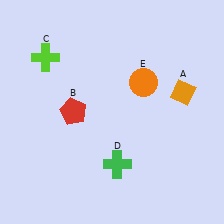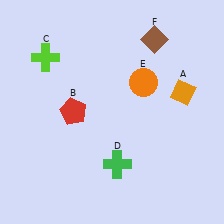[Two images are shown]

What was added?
A brown diamond (F) was added in Image 2.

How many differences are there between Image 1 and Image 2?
There is 1 difference between the two images.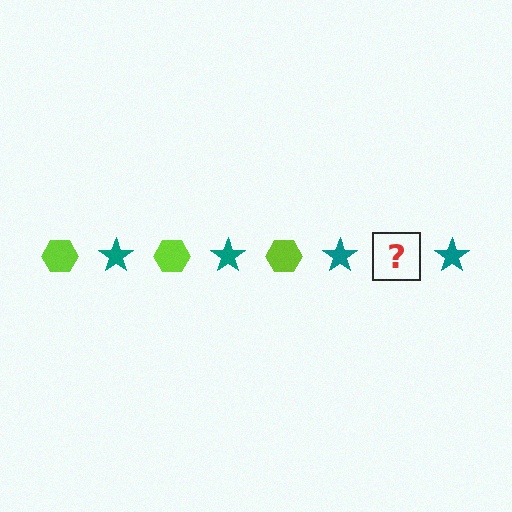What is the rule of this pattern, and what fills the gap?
The rule is that the pattern alternates between lime hexagon and teal star. The gap should be filled with a lime hexagon.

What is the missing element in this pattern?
The missing element is a lime hexagon.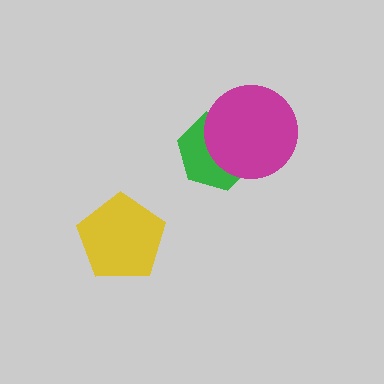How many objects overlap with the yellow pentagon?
0 objects overlap with the yellow pentagon.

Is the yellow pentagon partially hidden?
No, no other shape covers it.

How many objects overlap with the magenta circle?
1 object overlaps with the magenta circle.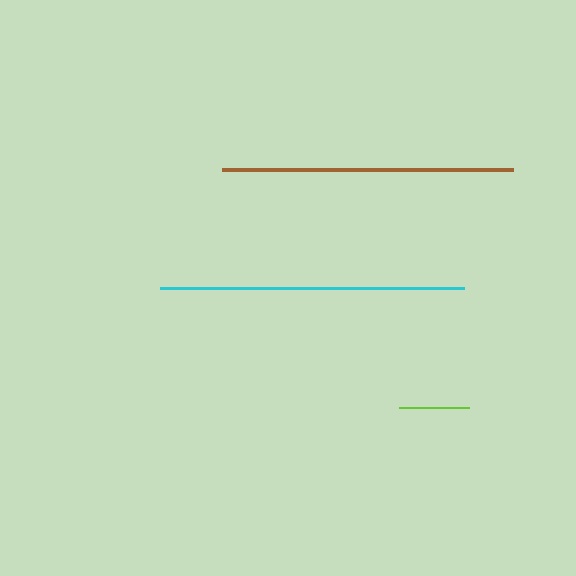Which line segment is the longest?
The cyan line is the longest at approximately 304 pixels.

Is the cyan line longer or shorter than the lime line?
The cyan line is longer than the lime line.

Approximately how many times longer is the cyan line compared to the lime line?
The cyan line is approximately 4.4 times the length of the lime line.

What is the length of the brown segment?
The brown segment is approximately 292 pixels long.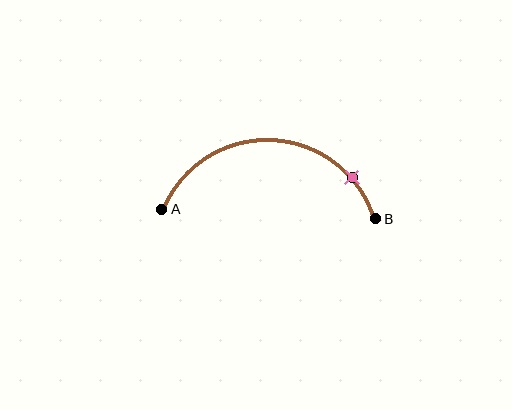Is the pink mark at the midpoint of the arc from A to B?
No. The pink mark lies on the arc but is closer to endpoint B. The arc midpoint would be at the point on the curve equidistant along the arc from both A and B.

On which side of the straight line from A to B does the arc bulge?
The arc bulges above the straight line connecting A and B.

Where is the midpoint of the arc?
The arc midpoint is the point on the curve farthest from the straight line joining A and B. It sits above that line.